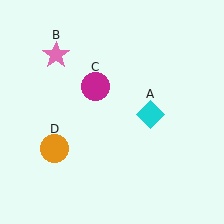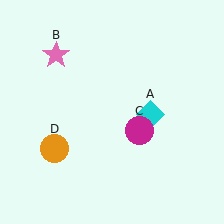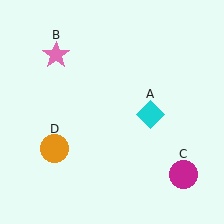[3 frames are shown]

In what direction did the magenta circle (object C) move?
The magenta circle (object C) moved down and to the right.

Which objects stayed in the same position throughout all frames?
Cyan diamond (object A) and pink star (object B) and orange circle (object D) remained stationary.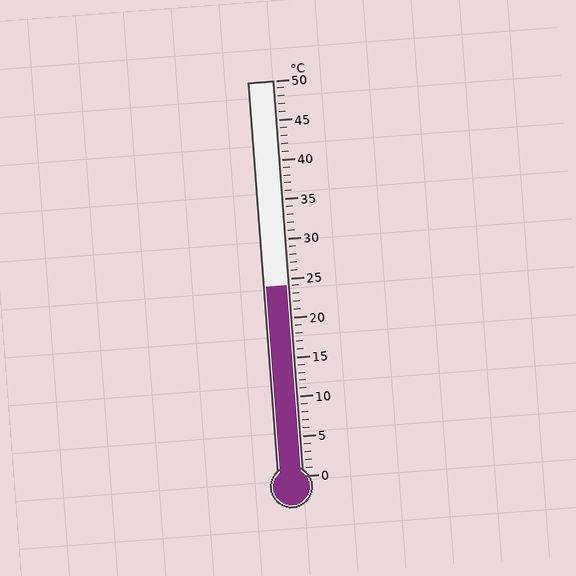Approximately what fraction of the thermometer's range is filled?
The thermometer is filled to approximately 50% of its range.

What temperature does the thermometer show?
The thermometer shows approximately 24°C.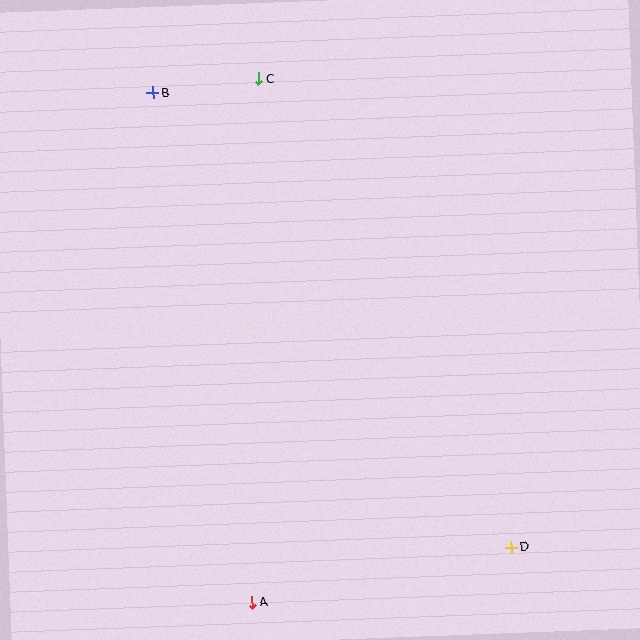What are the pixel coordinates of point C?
Point C is at (258, 79).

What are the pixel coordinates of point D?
Point D is at (512, 547).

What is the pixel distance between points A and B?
The distance between A and B is 520 pixels.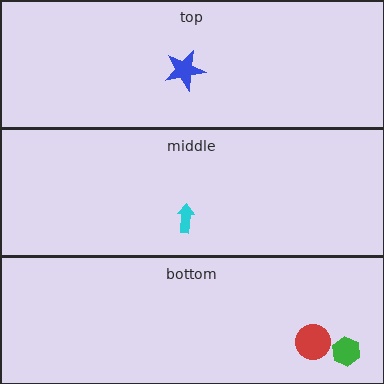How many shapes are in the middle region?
1.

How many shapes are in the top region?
1.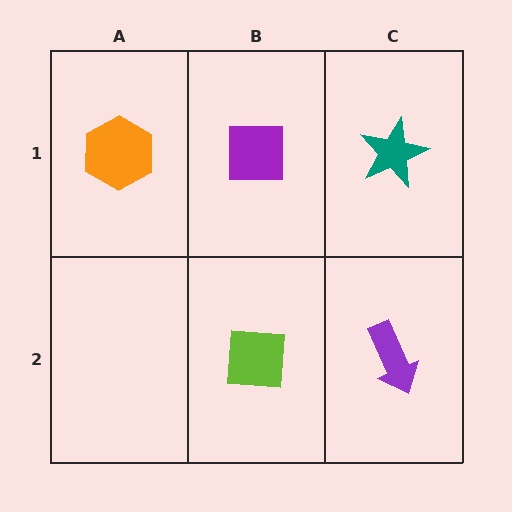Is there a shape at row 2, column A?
No, that cell is empty.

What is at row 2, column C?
A purple arrow.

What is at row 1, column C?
A teal star.